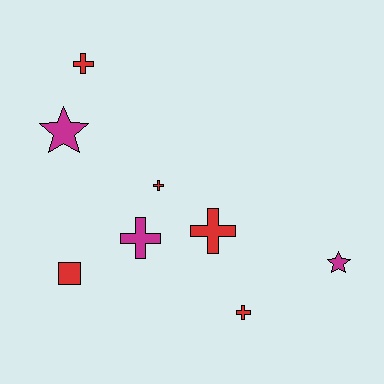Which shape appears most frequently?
Cross, with 5 objects.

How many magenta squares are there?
There are no magenta squares.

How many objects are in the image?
There are 8 objects.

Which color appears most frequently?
Red, with 5 objects.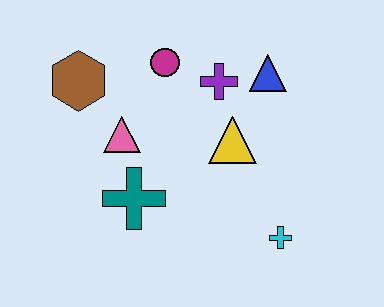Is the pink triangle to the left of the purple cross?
Yes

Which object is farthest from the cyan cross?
The brown hexagon is farthest from the cyan cross.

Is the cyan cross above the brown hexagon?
No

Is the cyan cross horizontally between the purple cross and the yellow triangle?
No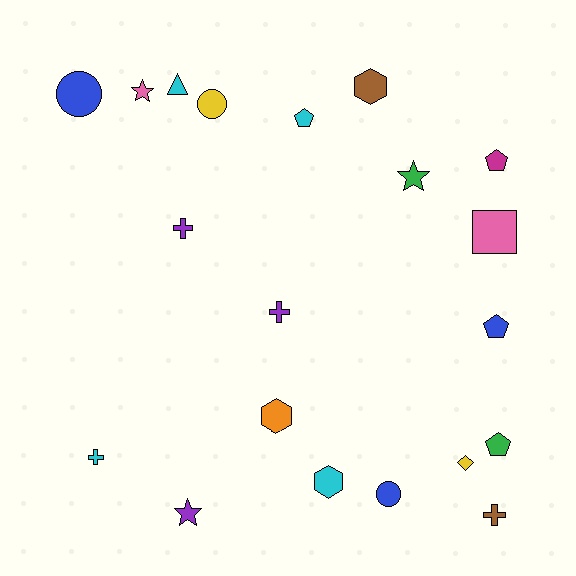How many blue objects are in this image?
There are 3 blue objects.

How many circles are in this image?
There are 3 circles.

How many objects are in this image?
There are 20 objects.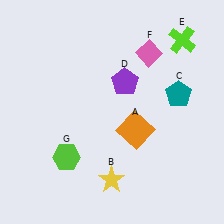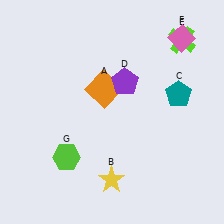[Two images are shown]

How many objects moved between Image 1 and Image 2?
2 objects moved between the two images.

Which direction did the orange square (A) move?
The orange square (A) moved up.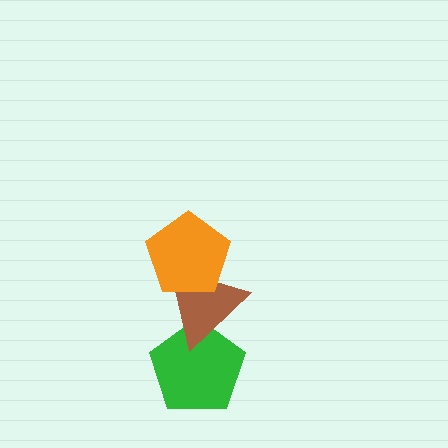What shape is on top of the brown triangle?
The orange pentagon is on top of the brown triangle.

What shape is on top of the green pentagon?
The brown triangle is on top of the green pentagon.